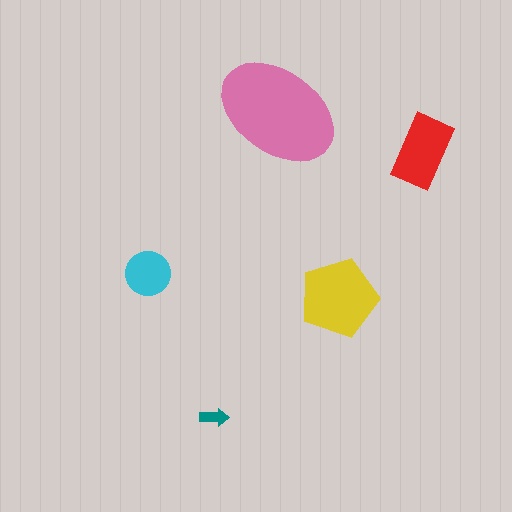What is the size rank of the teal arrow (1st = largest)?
5th.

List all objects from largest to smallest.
The pink ellipse, the yellow pentagon, the red rectangle, the cyan circle, the teal arrow.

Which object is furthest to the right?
The red rectangle is rightmost.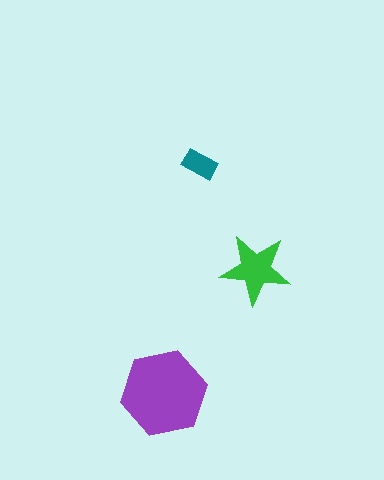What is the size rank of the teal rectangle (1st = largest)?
3rd.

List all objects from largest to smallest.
The purple hexagon, the green star, the teal rectangle.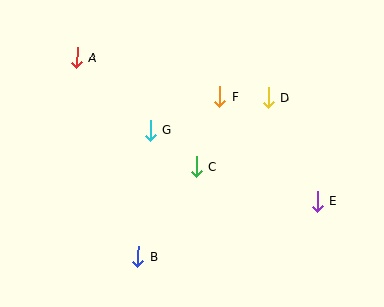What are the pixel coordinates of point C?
Point C is at (196, 167).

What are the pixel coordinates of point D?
Point D is at (268, 98).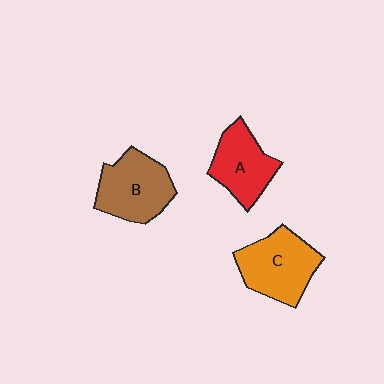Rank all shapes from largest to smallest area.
From largest to smallest: C (orange), B (brown), A (red).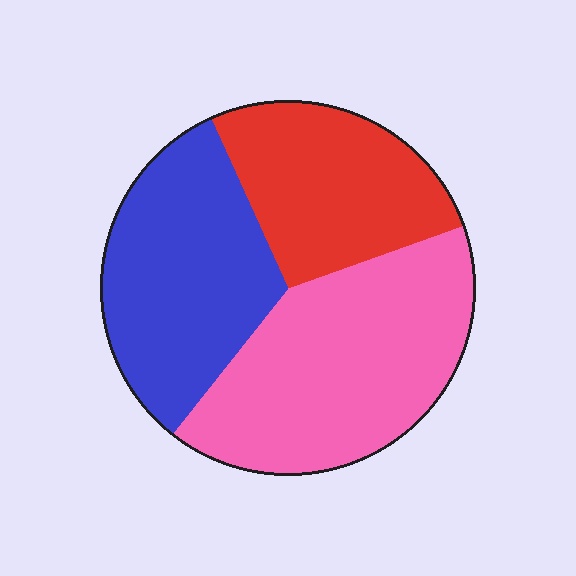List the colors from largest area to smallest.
From largest to smallest: pink, blue, red.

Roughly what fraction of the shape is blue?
Blue takes up about one third (1/3) of the shape.